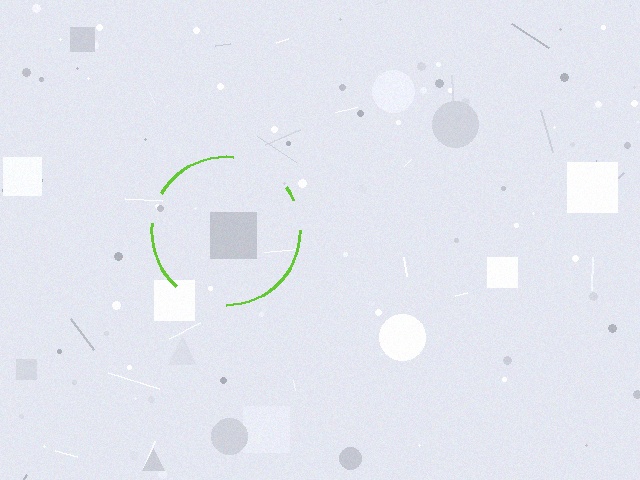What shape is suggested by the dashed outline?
The dashed outline suggests a circle.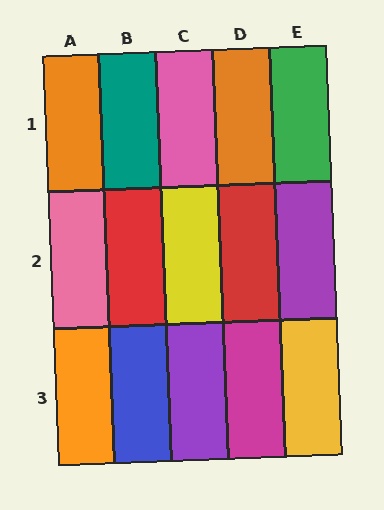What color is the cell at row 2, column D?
Red.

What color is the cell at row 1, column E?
Green.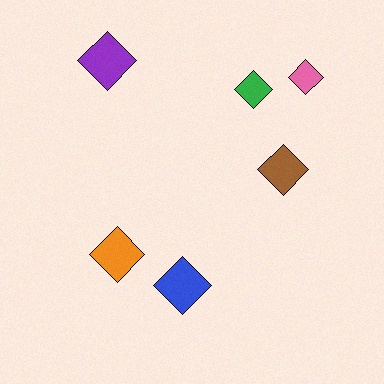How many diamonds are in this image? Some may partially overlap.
There are 6 diamonds.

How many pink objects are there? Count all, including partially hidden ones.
There is 1 pink object.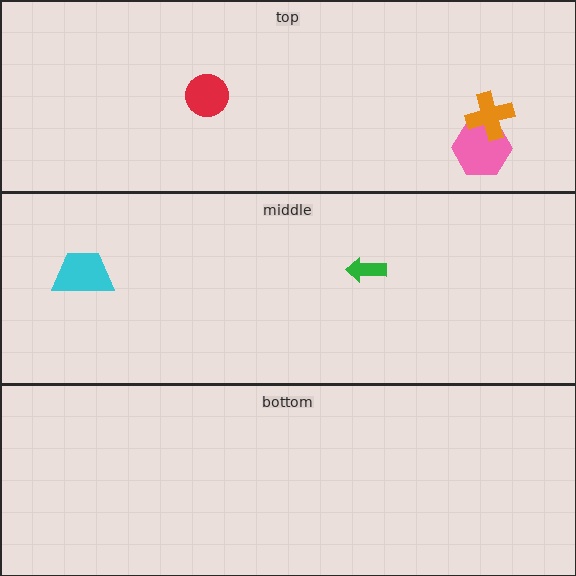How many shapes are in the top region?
3.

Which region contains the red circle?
The top region.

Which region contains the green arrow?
The middle region.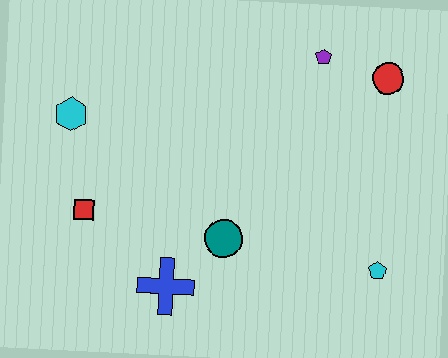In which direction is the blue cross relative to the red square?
The blue cross is to the right of the red square.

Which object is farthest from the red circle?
The red square is farthest from the red circle.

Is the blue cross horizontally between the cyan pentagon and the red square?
Yes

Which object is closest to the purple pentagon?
The red circle is closest to the purple pentagon.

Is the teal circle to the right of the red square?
Yes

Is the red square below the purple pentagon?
Yes